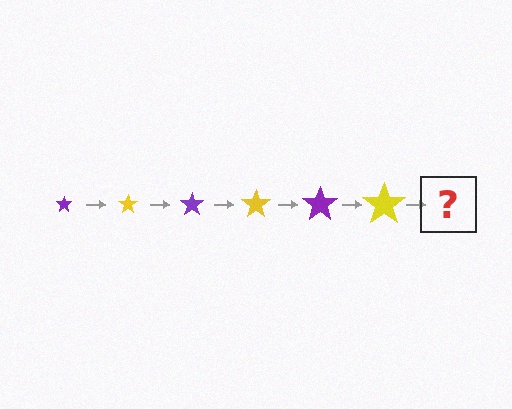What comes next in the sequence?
The next element should be a purple star, larger than the previous one.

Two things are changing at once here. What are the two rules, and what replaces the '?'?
The two rules are that the star grows larger each step and the color cycles through purple and yellow. The '?' should be a purple star, larger than the previous one.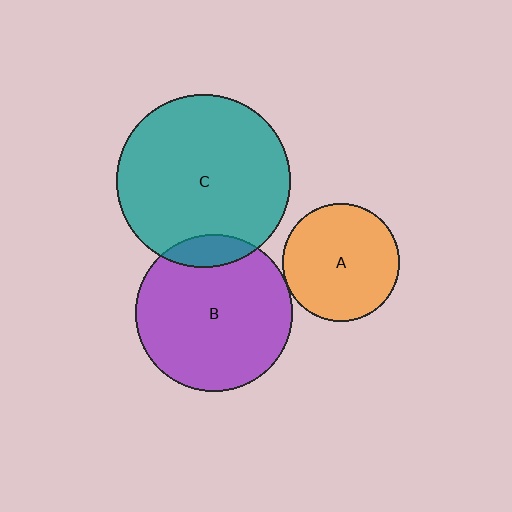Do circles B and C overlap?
Yes.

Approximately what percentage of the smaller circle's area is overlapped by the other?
Approximately 10%.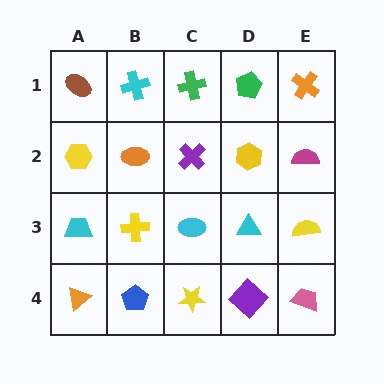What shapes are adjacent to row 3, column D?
A yellow hexagon (row 2, column D), a purple diamond (row 4, column D), a cyan ellipse (row 3, column C), a yellow semicircle (row 3, column E).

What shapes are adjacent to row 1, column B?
An orange ellipse (row 2, column B), a brown ellipse (row 1, column A), a green cross (row 1, column C).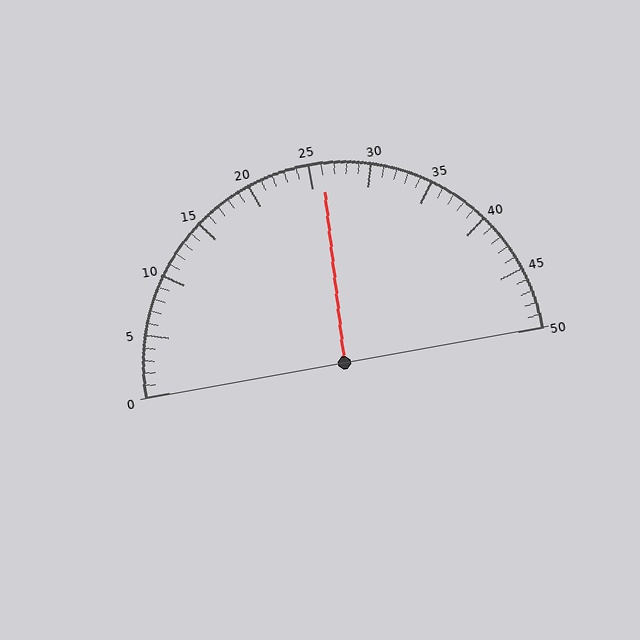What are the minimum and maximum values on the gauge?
The gauge ranges from 0 to 50.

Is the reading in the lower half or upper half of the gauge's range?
The reading is in the upper half of the range (0 to 50).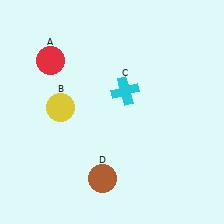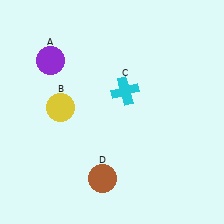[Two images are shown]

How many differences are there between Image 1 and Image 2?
There is 1 difference between the two images.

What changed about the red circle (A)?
In Image 1, A is red. In Image 2, it changed to purple.